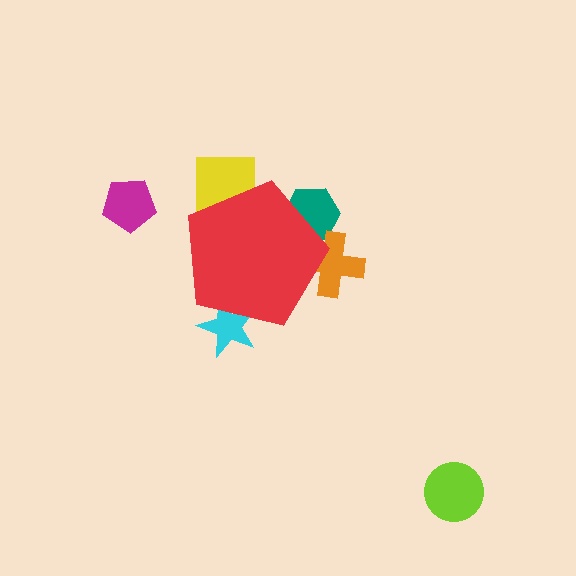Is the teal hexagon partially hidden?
Yes, the teal hexagon is partially hidden behind the red pentagon.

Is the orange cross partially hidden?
Yes, the orange cross is partially hidden behind the red pentagon.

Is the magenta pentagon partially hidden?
No, the magenta pentagon is fully visible.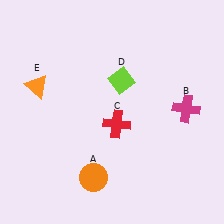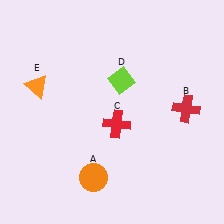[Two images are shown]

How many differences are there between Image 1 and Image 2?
There is 1 difference between the two images.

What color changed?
The cross (B) changed from magenta in Image 1 to red in Image 2.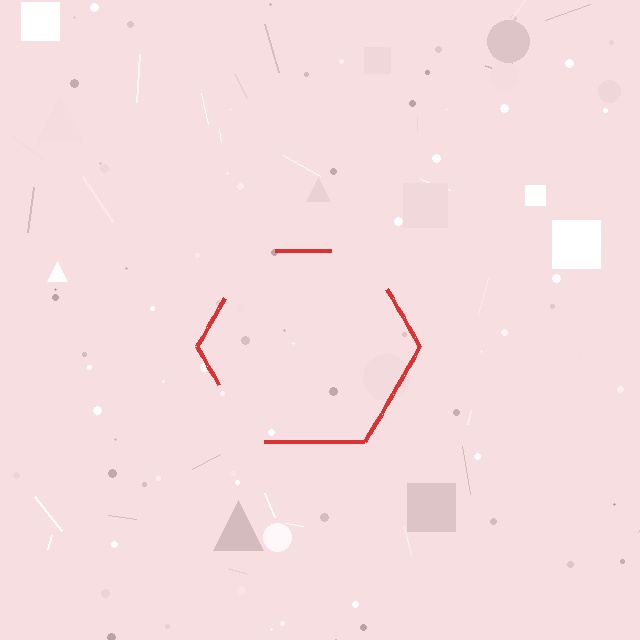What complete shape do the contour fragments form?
The contour fragments form a hexagon.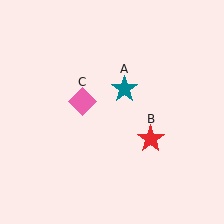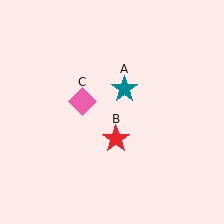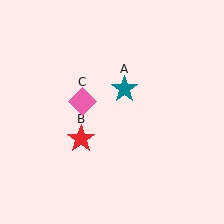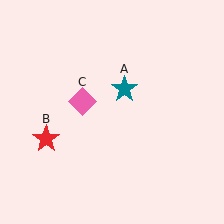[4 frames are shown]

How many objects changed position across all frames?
1 object changed position: red star (object B).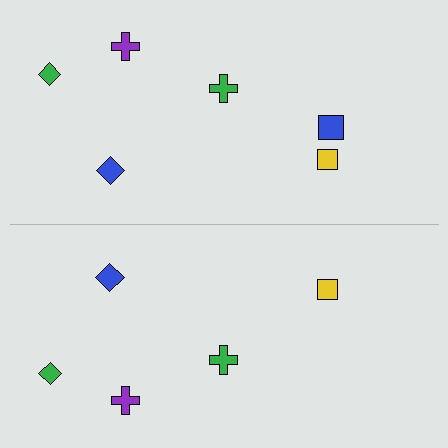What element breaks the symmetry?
A blue square is missing from the bottom side.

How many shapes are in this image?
There are 11 shapes in this image.